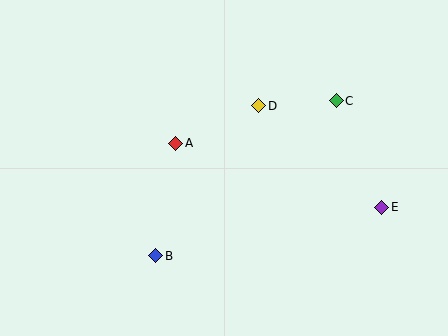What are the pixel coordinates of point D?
Point D is at (259, 106).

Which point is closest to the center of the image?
Point A at (176, 143) is closest to the center.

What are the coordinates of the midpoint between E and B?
The midpoint between E and B is at (269, 232).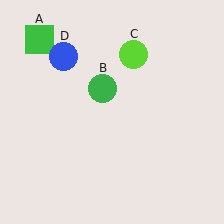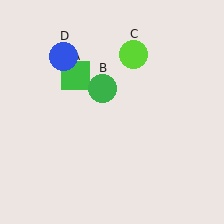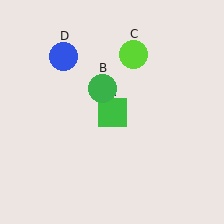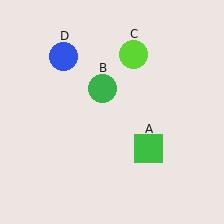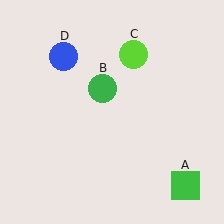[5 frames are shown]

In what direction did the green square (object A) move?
The green square (object A) moved down and to the right.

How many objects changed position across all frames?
1 object changed position: green square (object A).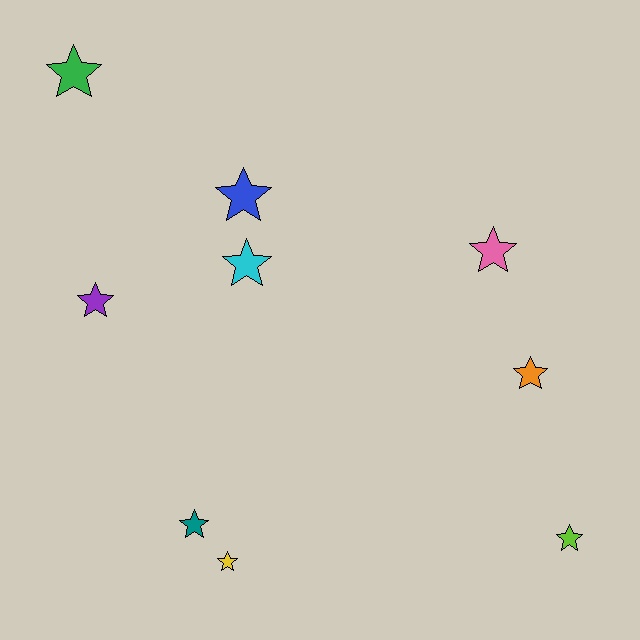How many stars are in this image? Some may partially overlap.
There are 9 stars.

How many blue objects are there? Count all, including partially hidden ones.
There is 1 blue object.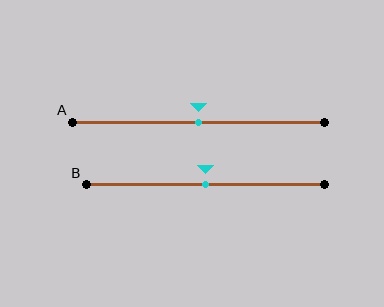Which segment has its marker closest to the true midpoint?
Segment A has its marker closest to the true midpoint.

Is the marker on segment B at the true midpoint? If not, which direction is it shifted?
Yes, the marker on segment B is at the true midpoint.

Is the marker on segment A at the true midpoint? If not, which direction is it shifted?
Yes, the marker on segment A is at the true midpoint.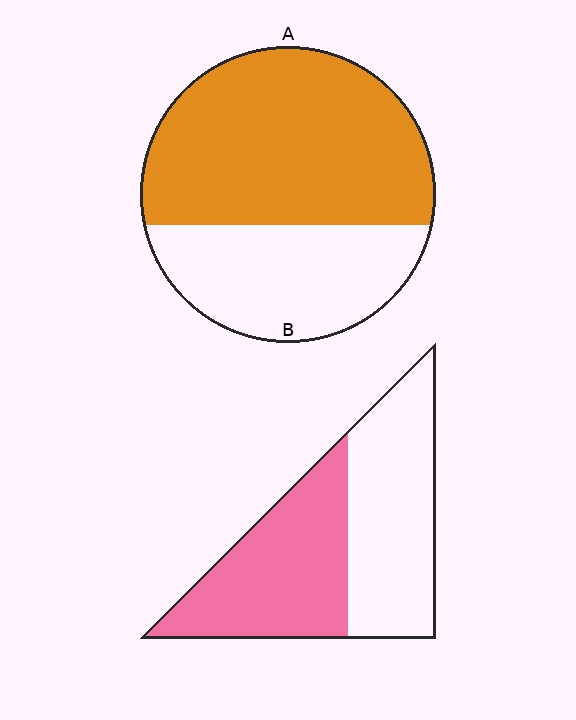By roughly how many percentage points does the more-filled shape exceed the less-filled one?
By roughly 15 percentage points (A over B).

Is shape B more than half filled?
Roughly half.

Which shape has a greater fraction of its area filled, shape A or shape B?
Shape A.